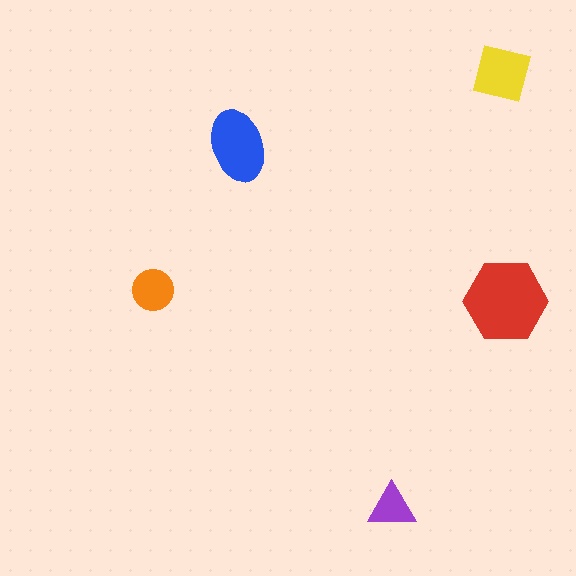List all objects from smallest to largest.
The purple triangle, the orange circle, the yellow square, the blue ellipse, the red hexagon.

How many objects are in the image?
There are 5 objects in the image.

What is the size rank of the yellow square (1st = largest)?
3rd.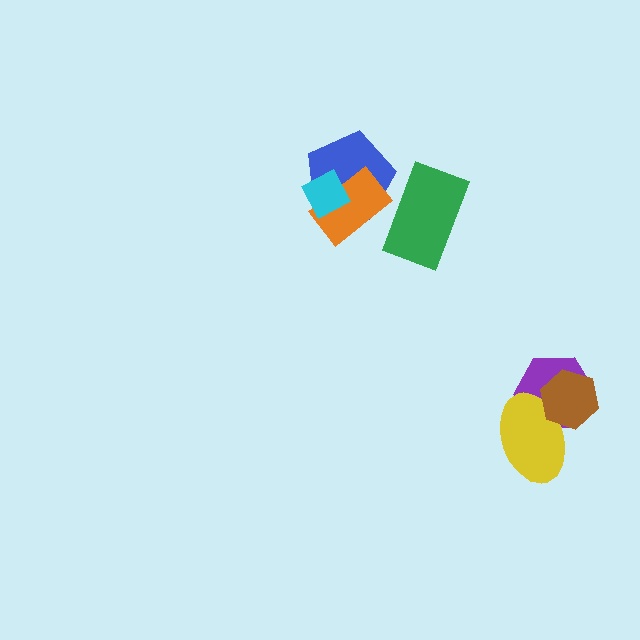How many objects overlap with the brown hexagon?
2 objects overlap with the brown hexagon.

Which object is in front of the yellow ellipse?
The brown hexagon is in front of the yellow ellipse.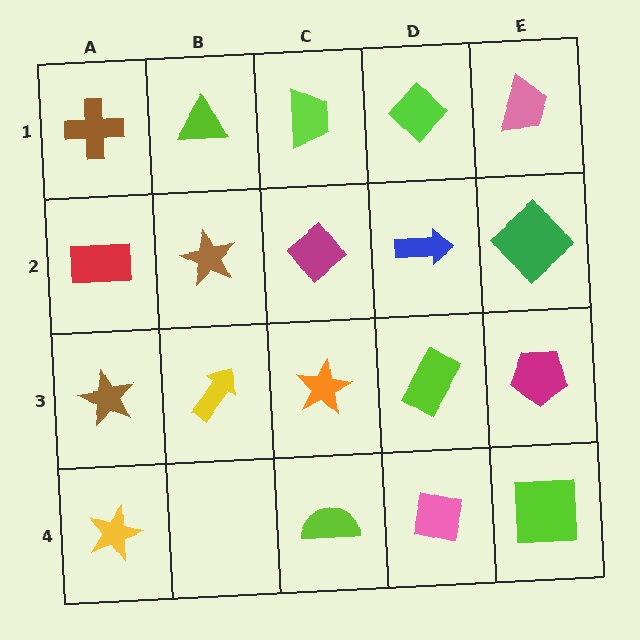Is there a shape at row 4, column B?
No, that cell is empty.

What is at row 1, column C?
A lime trapezoid.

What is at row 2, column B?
A brown star.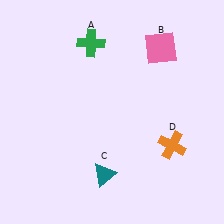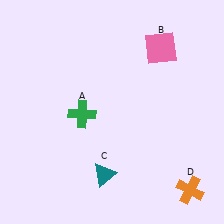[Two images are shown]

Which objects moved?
The objects that moved are: the green cross (A), the orange cross (D).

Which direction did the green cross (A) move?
The green cross (A) moved down.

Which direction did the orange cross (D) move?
The orange cross (D) moved down.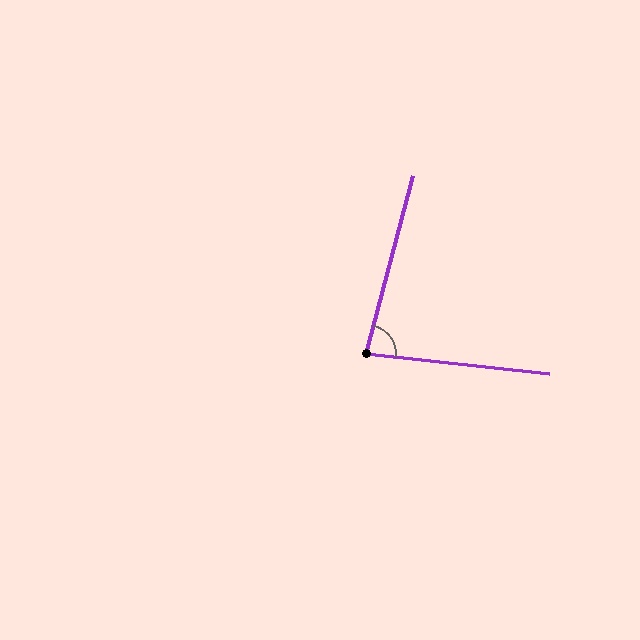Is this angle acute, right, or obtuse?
It is acute.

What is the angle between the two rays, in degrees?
Approximately 81 degrees.